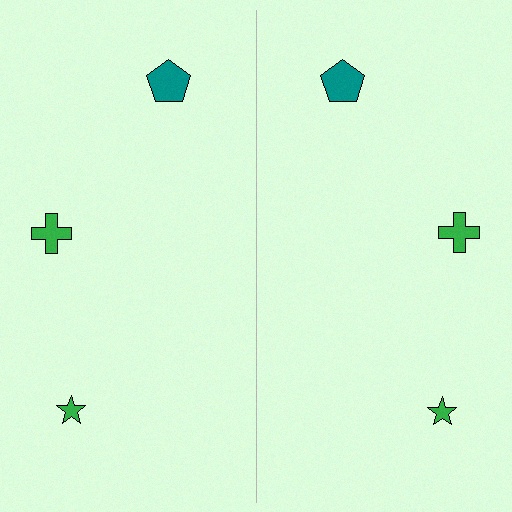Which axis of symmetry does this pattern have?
The pattern has a vertical axis of symmetry running through the center of the image.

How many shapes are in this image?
There are 6 shapes in this image.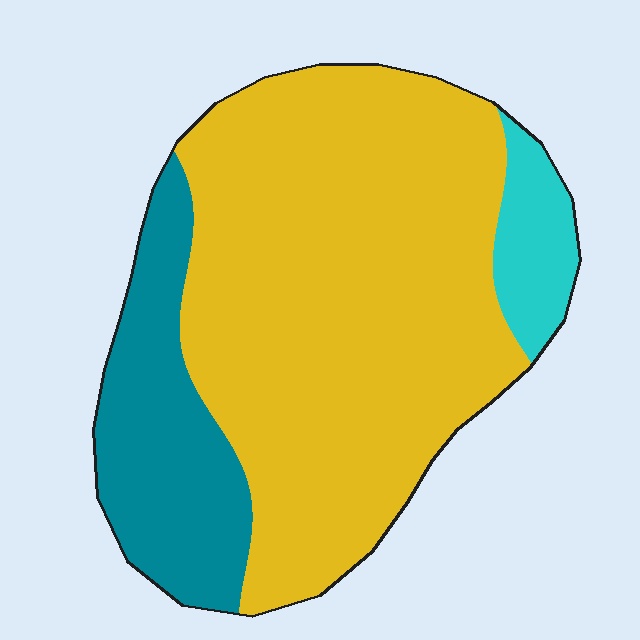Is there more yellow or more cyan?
Yellow.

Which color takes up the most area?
Yellow, at roughly 70%.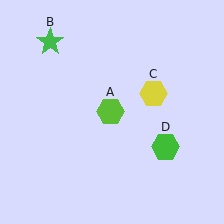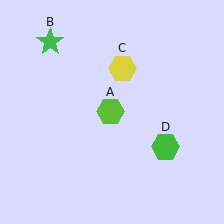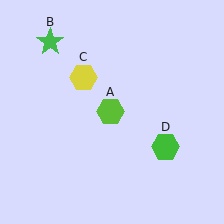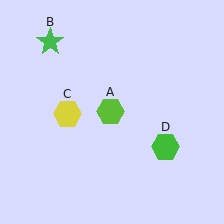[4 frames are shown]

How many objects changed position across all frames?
1 object changed position: yellow hexagon (object C).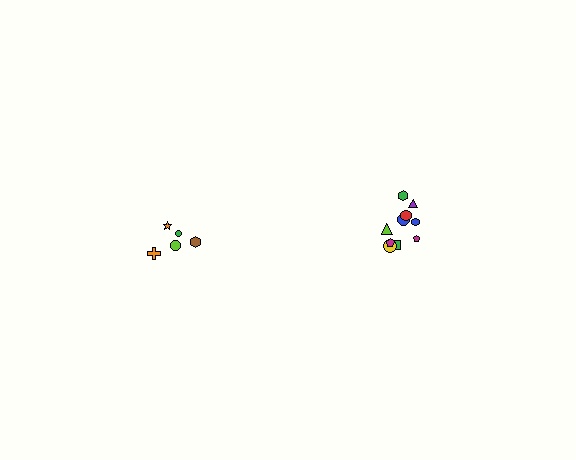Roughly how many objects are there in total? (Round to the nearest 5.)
Roughly 15 objects in total.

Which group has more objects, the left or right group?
The right group.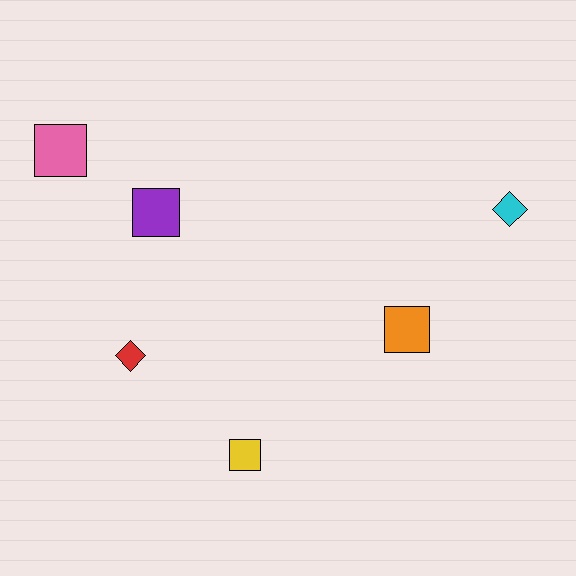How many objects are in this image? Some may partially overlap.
There are 6 objects.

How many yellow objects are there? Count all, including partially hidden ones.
There is 1 yellow object.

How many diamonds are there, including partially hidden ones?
There are 2 diamonds.